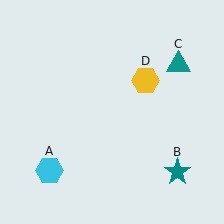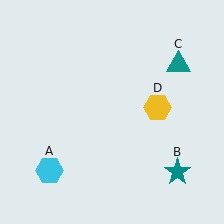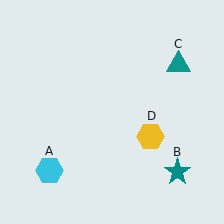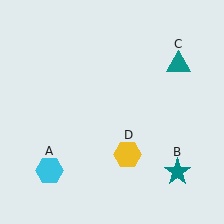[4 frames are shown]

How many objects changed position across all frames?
1 object changed position: yellow hexagon (object D).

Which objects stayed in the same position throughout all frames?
Cyan hexagon (object A) and teal star (object B) and teal triangle (object C) remained stationary.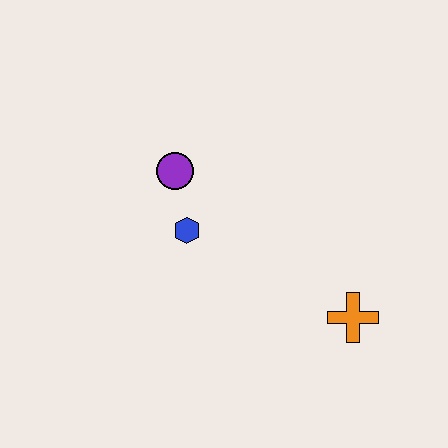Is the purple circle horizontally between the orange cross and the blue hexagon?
No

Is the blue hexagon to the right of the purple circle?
Yes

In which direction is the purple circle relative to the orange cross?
The purple circle is to the left of the orange cross.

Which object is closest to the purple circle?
The blue hexagon is closest to the purple circle.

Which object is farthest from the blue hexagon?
The orange cross is farthest from the blue hexagon.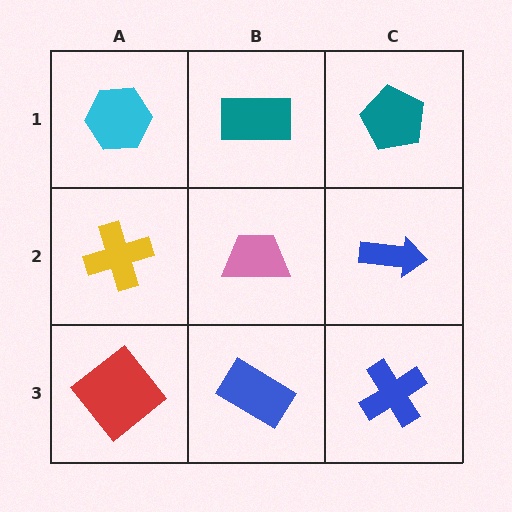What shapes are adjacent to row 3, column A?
A yellow cross (row 2, column A), a blue rectangle (row 3, column B).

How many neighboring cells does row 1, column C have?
2.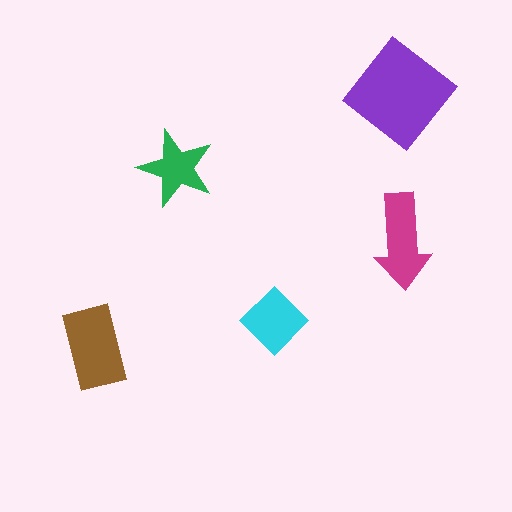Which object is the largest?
The purple diamond.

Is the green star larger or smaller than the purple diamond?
Smaller.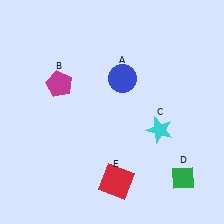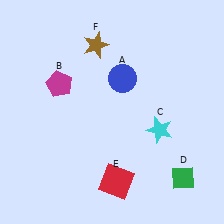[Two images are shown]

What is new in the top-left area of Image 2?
A brown star (F) was added in the top-left area of Image 2.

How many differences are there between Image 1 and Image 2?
There is 1 difference between the two images.